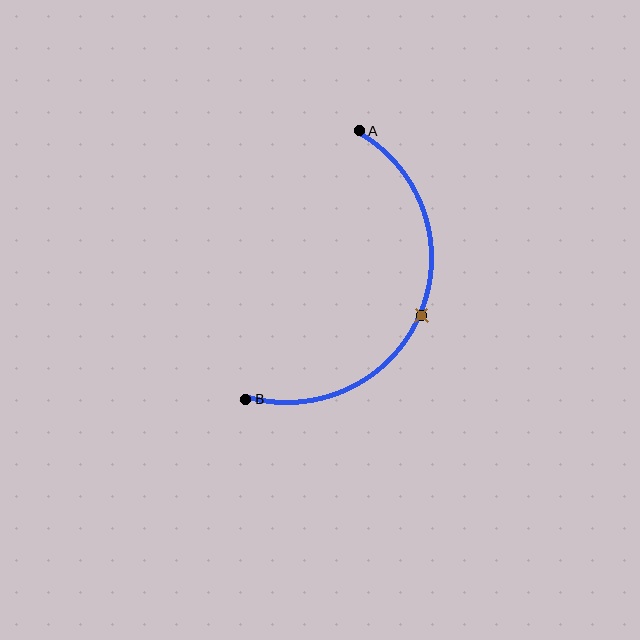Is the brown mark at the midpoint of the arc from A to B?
Yes. The brown mark lies on the arc at equal arc-length from both A and B — it is the arc midpoint.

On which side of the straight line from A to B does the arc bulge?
The arc bulges to the right of the straight line connecting A and B.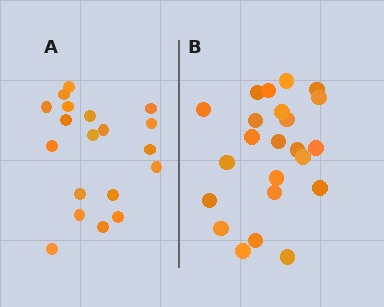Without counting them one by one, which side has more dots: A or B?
Region B (the right region) has more dots.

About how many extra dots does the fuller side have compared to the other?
Region B has about 4 more dots than region A.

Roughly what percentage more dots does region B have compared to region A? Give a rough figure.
About 20% more.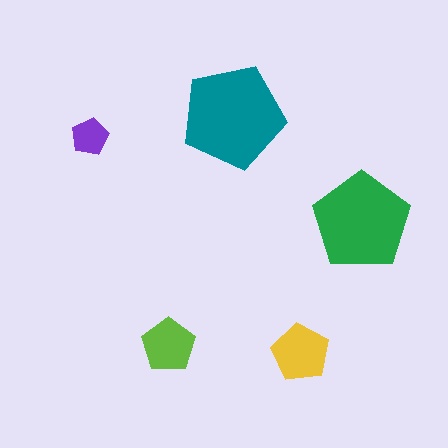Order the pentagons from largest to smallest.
the teal one, the green one, the yellow one, the lime one, the purple one.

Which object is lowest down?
The yellow pentagon is bottommost.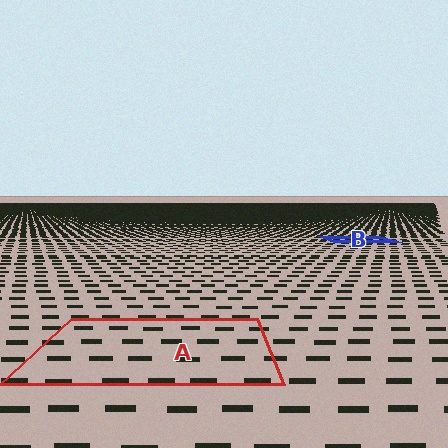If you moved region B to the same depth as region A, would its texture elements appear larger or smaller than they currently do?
They would appear larger. At a closer depth, the same texture elements are projected at a bigger on-screen size.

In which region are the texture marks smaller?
The texture marks are smaller in region B, because it is farther away.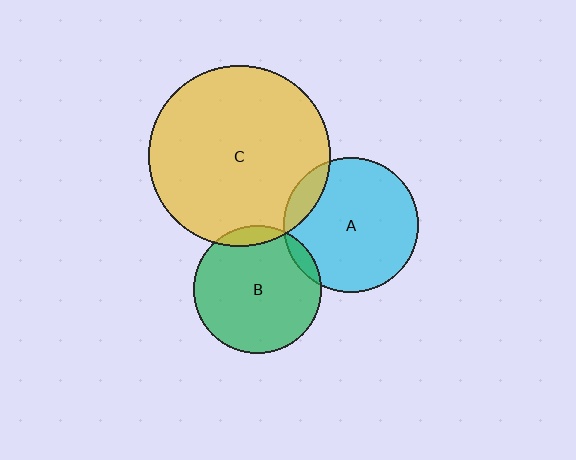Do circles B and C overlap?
Yes.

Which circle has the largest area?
Circle C (yellow).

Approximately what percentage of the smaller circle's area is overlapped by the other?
Approximately 10%.